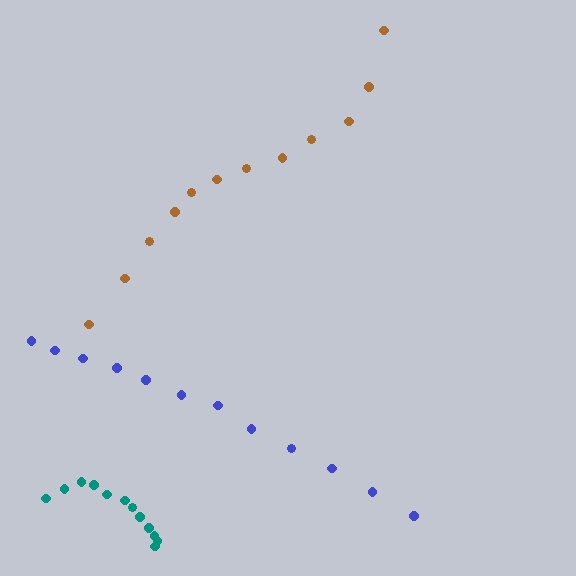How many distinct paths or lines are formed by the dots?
There are 3 distinct paths.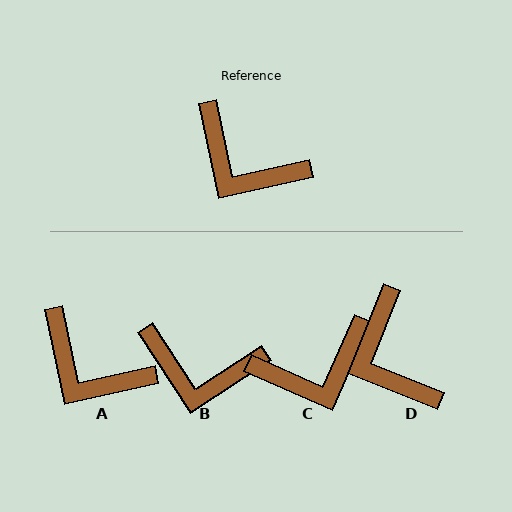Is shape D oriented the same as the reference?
No, it is off by about 34 degrees.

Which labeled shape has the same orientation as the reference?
A.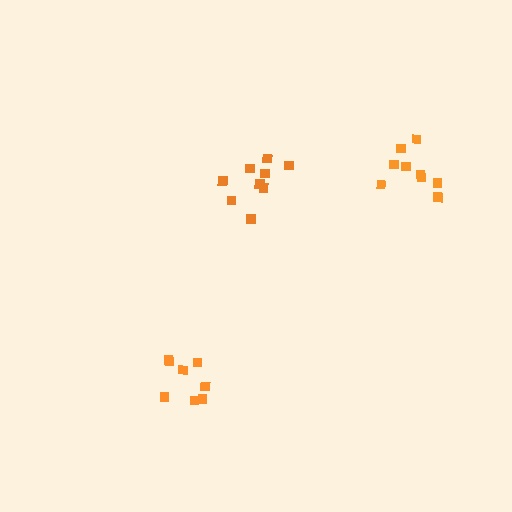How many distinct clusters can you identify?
There are 3 distinct clusters.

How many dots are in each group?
Group 1: 8 dots, Group 2: 10 dots, Group 3: 9 dots (27 total).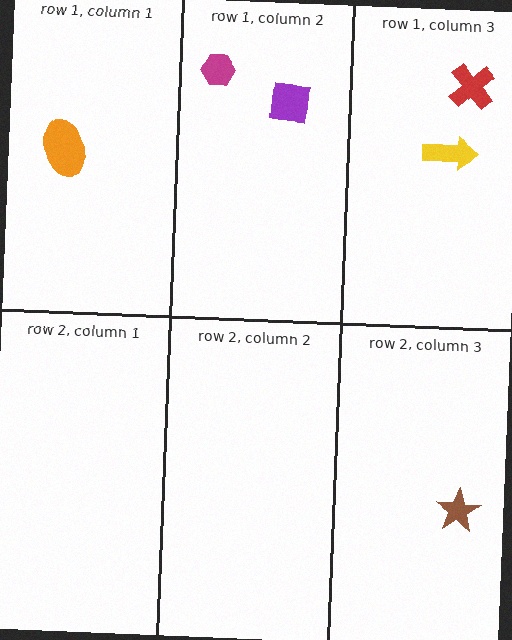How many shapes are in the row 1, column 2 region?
2.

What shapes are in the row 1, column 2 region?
The magenta hexagon, the purple square.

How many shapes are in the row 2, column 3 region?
1.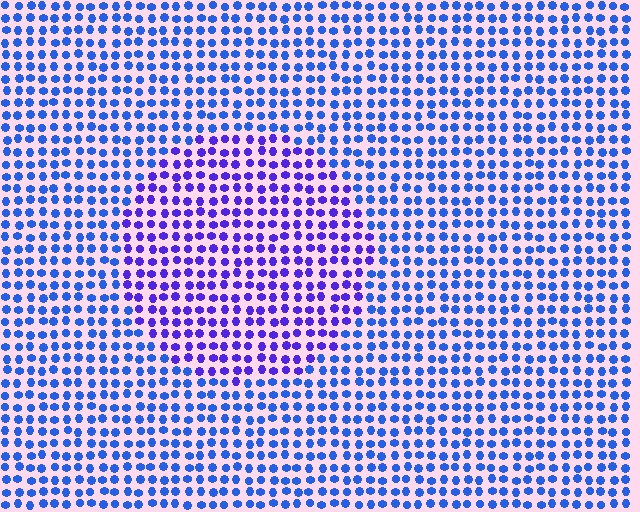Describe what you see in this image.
The image is filled with small blue elements in a uniform arrangement. A circle-shaped region is visible where the elements are tinted to a slightly different hue, forming a subtle color boundary.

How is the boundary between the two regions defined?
The boundary is defined purely by a slight shift in hue (about 31 degrees). Spacing, size, and orientation are identical on both sides.